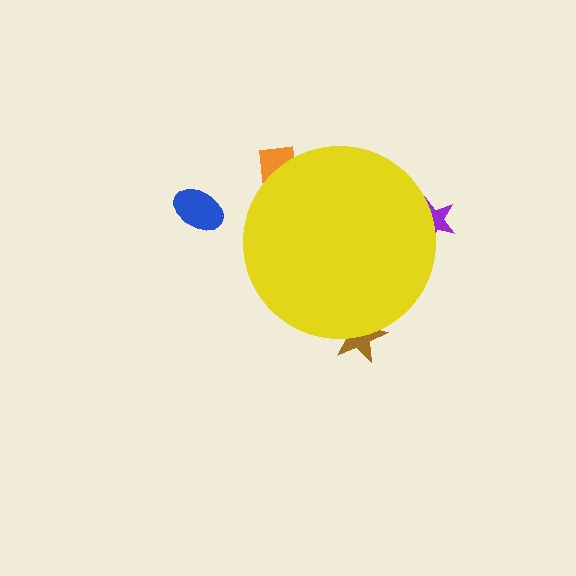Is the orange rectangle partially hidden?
Yes, the orange rectangle is partially hidden behind the yellow circle.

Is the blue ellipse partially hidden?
No, the blue ellipse is fully visible.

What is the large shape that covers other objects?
A yellow circle.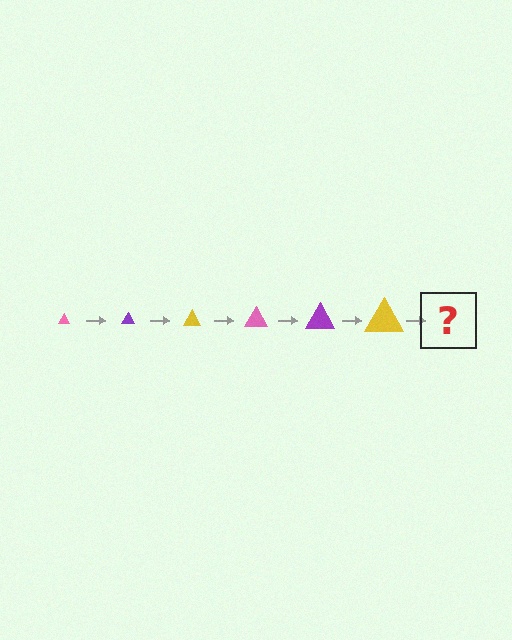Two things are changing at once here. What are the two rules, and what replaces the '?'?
The two rules are that the triangle grows larger each step and the color cycles through pink, purple, and yellow. The '?' should be a pink triangle, larger than the previous one.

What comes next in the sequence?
The next element should be a pink triangle, larger than the previous one.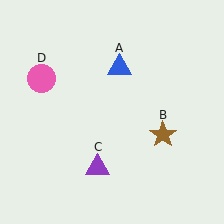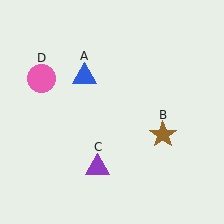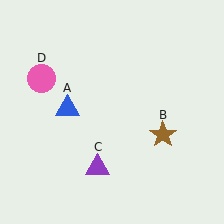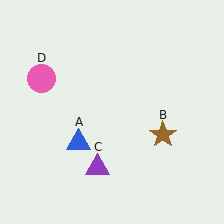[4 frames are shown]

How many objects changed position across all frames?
1 object changed position: blue triangle (object A).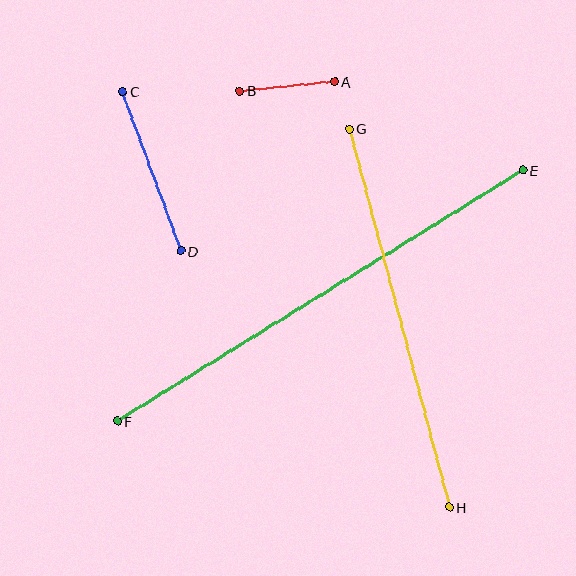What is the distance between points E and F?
The distance is approximately 477 pixels.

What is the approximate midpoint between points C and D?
The midpoint is at approximately (152, 171) pixels.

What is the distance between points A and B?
The distance is approximately 95 pixels.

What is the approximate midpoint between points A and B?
The midpoint is at approximately (287, 86) pixels.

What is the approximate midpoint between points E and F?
The midpoint is at approximately (320, 296) pixels.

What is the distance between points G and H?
The distance is approximately 391 pixels.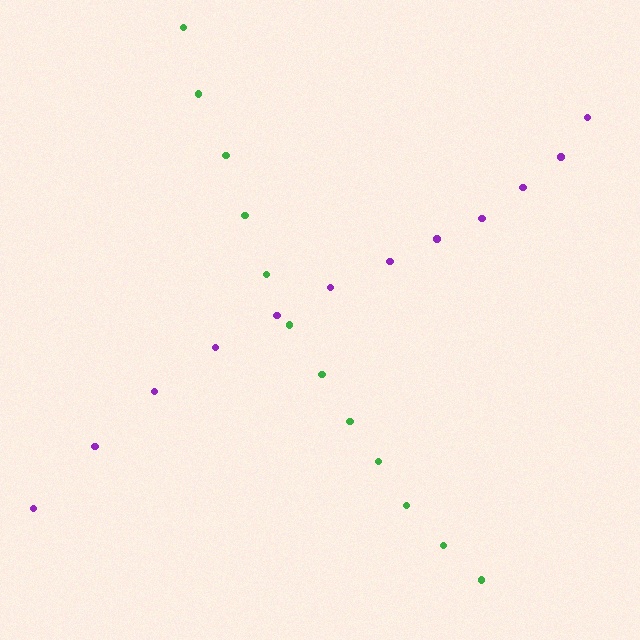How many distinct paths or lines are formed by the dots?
There are 2 distinct paths.